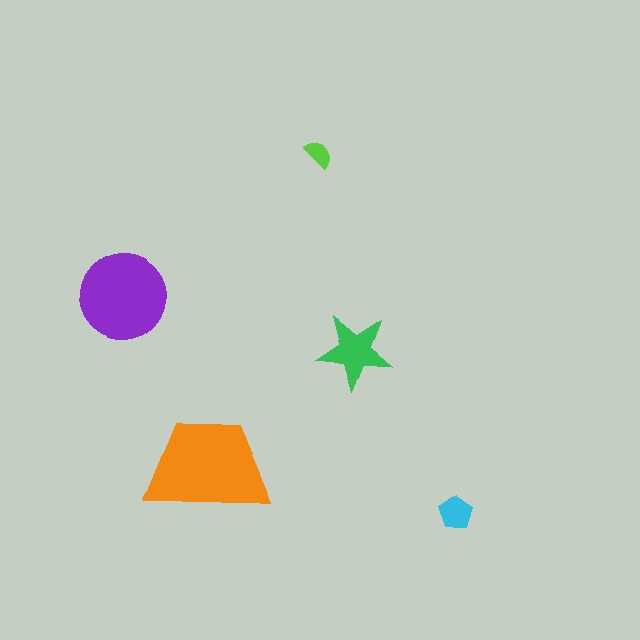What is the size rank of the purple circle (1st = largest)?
2nd.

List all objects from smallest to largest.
The lime semicircle, the cyan pentagon, the green star, the purple circle, the orange trapezoid.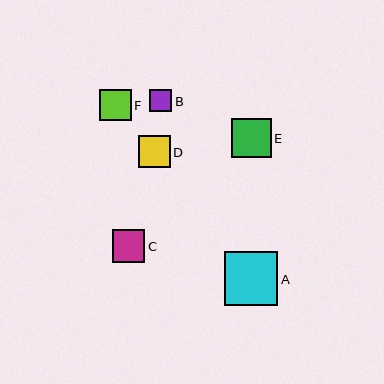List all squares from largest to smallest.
From largest to smallest: A, E, C, D, F, B.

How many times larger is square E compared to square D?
Square E is approximately 1.2 times the size of square D.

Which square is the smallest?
Square B is the smallest with a size of approximately 23 pixels.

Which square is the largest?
Square A is the largest with a size of approximately 53 pixels.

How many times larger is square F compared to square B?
Square F is approximately 1.4 times the size of square B.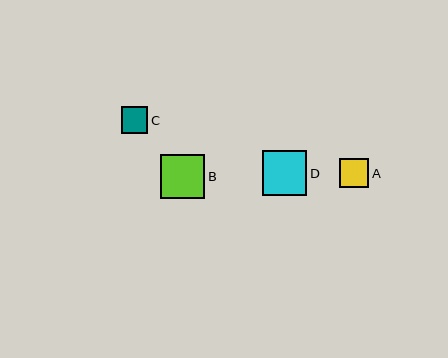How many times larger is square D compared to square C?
Square D is approximately 1.7 times the size of square C.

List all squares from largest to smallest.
From largest to smallest: D, B, A, C.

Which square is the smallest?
Square C is the smallest with a size of approximately 26 pixels.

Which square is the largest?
Square D is the largest with a size of approximately 44 pixels.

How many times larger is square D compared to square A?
Square D is approximately 1.5 times the size of square A.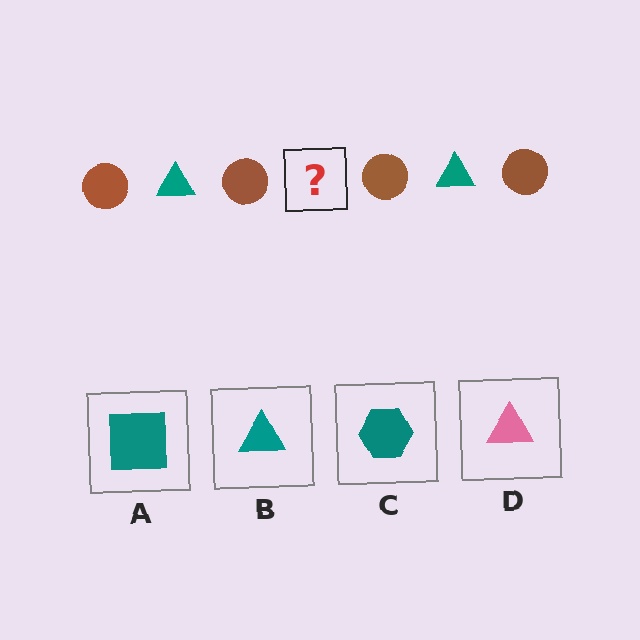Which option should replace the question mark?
Option B.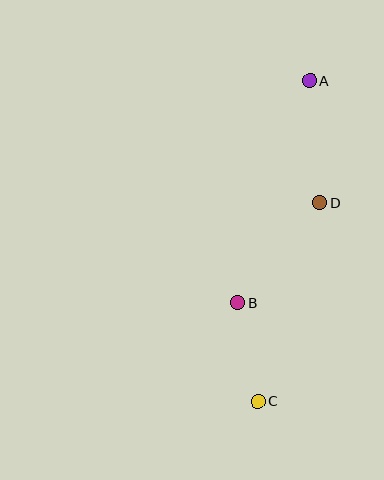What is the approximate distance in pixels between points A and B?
The distance between A and B is approximately 233 pixels.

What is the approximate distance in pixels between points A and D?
The distance between A and D is approximately 123 pixels.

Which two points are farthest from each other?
Points A and C are farthest from each other.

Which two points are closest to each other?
Points B and C are closest to each other.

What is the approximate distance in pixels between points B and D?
The distance between B and D is approximately 129 pixels.